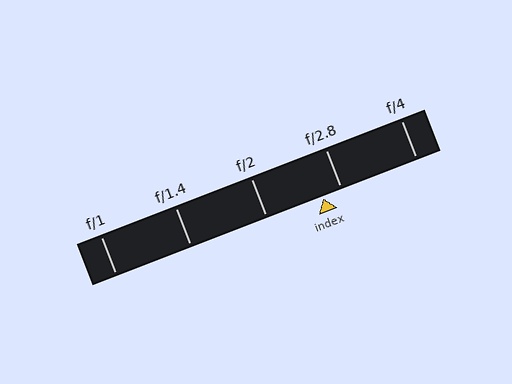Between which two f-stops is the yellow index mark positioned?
The index mark is between f/2 and f/2.8.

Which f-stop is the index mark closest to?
The index mark is closest to f/2.8.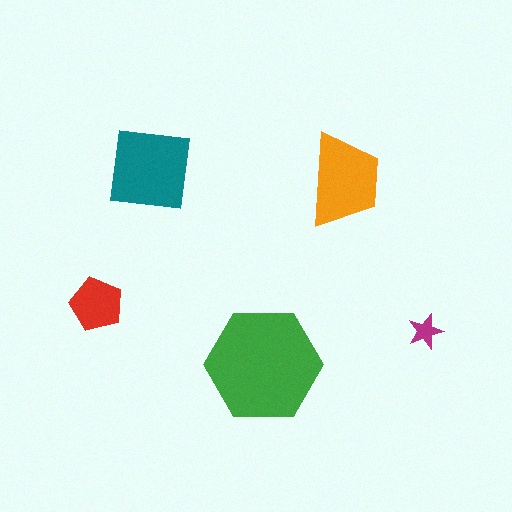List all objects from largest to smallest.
The green hexagon, the teal square, the orange trapezoid, the red pentagon, the magenta star.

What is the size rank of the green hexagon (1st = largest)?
1st.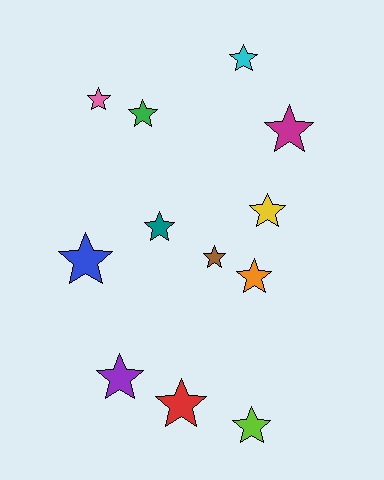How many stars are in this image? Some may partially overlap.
There are 12 stars.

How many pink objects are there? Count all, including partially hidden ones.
There is 1 pink object.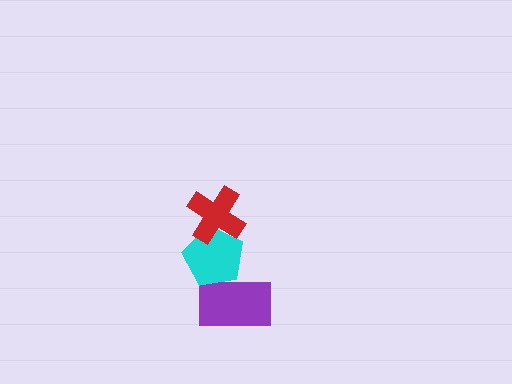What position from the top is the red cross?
The red cross is 1st from the top.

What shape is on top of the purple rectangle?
The cyan pentagon is on top of the purple rectangle.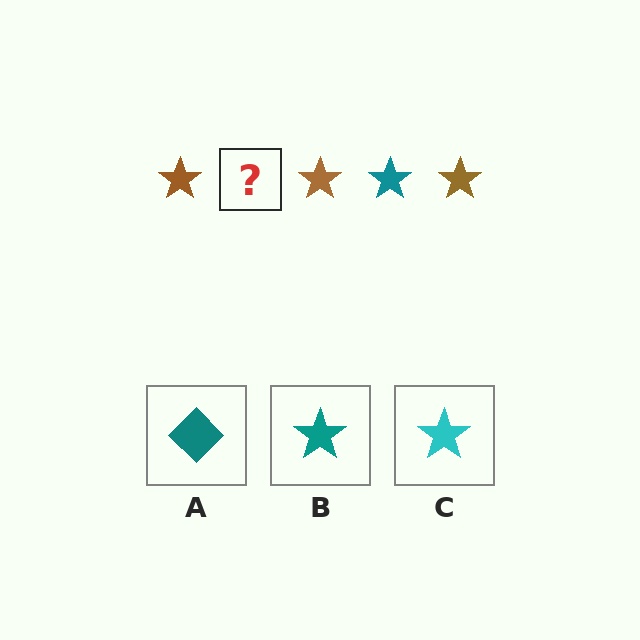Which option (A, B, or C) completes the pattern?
B.